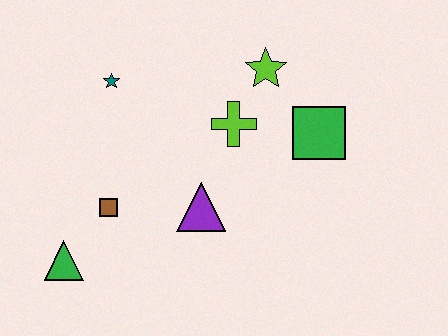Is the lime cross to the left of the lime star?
Yes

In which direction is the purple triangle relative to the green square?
The purple triangle is to the left of the green square.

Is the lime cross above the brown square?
Yes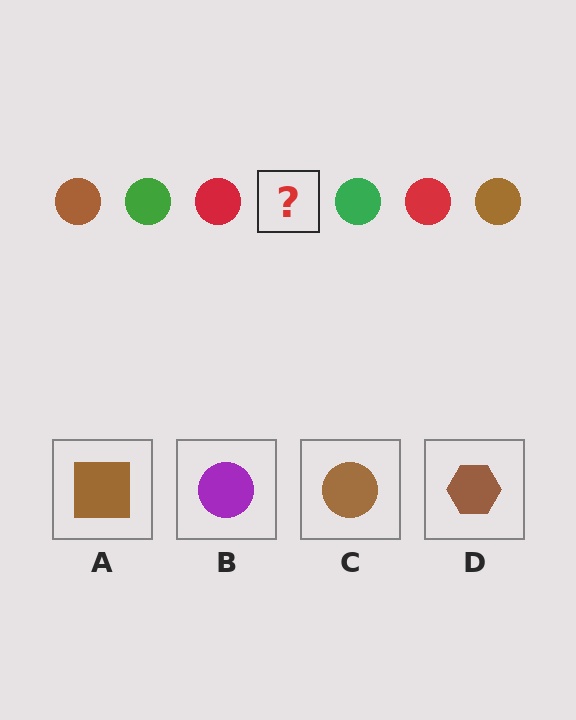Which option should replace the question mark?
Option C.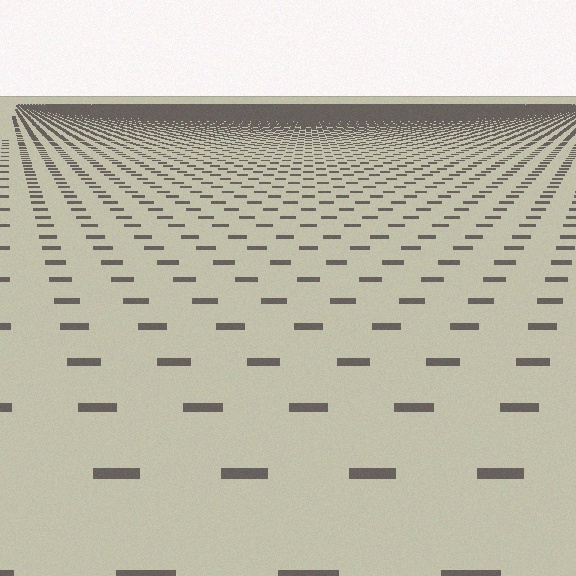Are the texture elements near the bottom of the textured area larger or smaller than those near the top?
Larger. Near the bottom, elements are closer to the viewer and appear at a bigger on-screen size.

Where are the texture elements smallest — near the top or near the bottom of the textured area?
Near the top.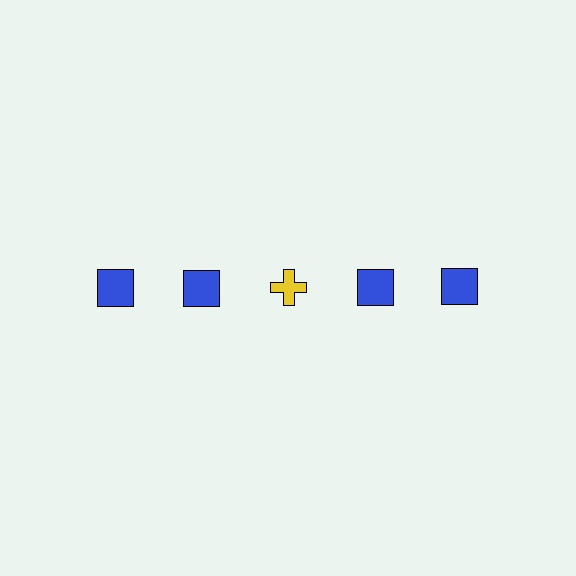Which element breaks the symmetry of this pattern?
The yellow cross in the top row, center column breaks the symmetry. All other shapes are blue squares.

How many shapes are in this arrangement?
There are 5 shapes arranged in a grid pattern.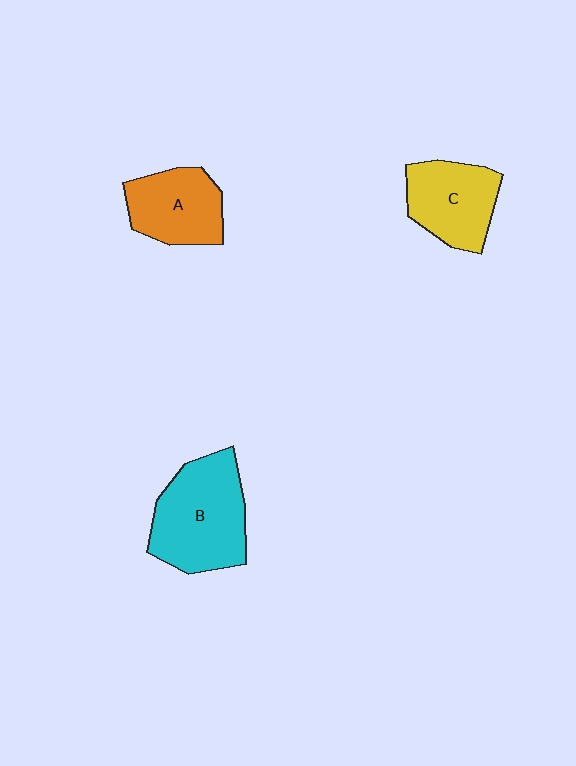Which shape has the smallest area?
Shape A (orange).